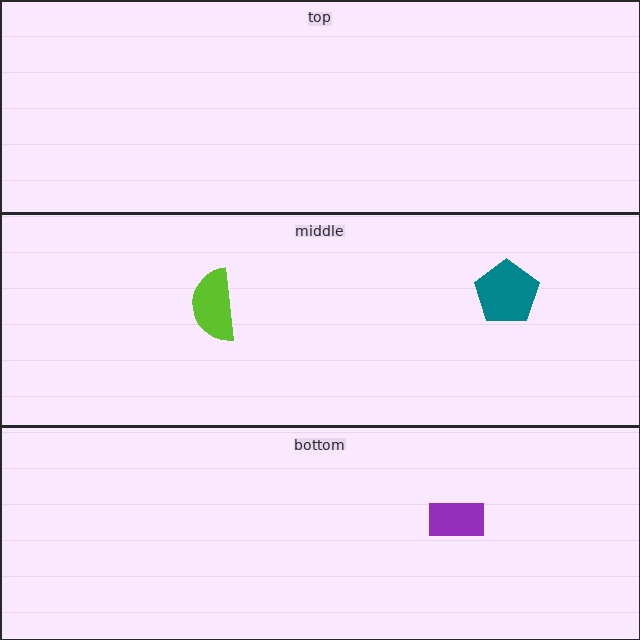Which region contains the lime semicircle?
The middle region.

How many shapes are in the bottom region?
1.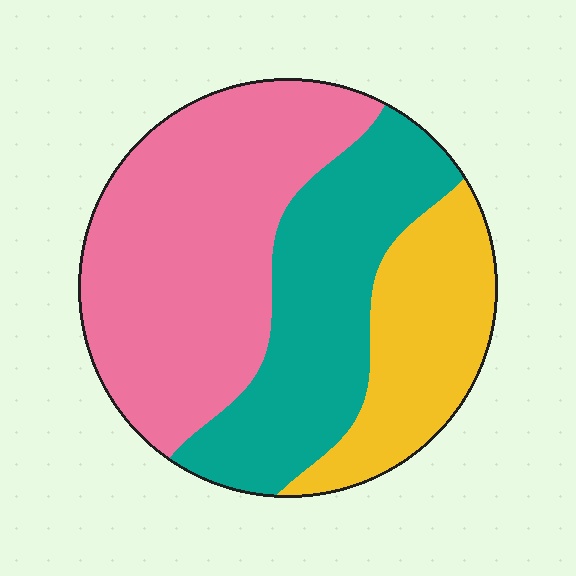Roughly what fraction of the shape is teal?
Teal covers 32% of the shape.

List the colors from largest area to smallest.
From largest to smallest: pink, teal, yellow.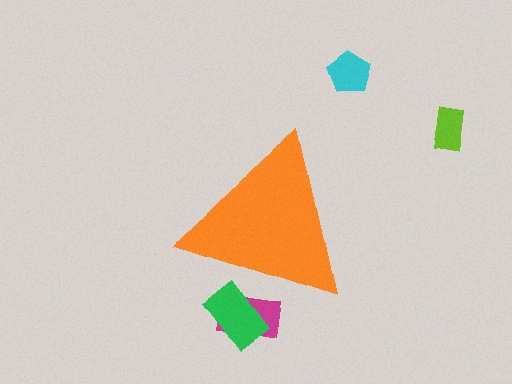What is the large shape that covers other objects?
An orange triangle.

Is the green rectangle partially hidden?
Yes, the green rectangle is partially hidden behind the orange triangle.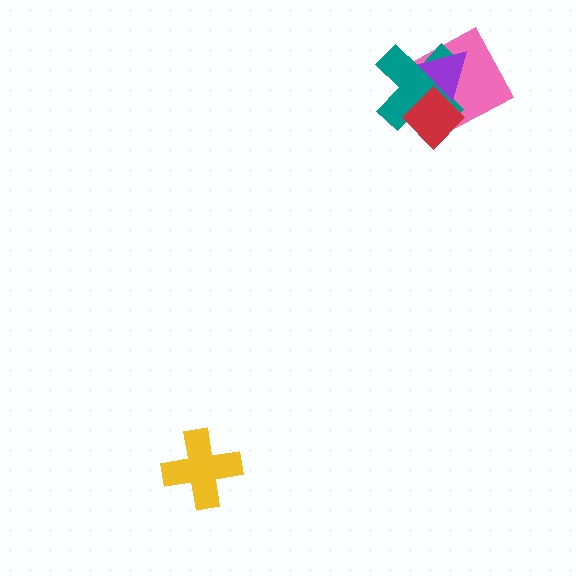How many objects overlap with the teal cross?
3 objects overlap with the teal cross.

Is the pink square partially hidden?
Yes, it is partially covered by another shape.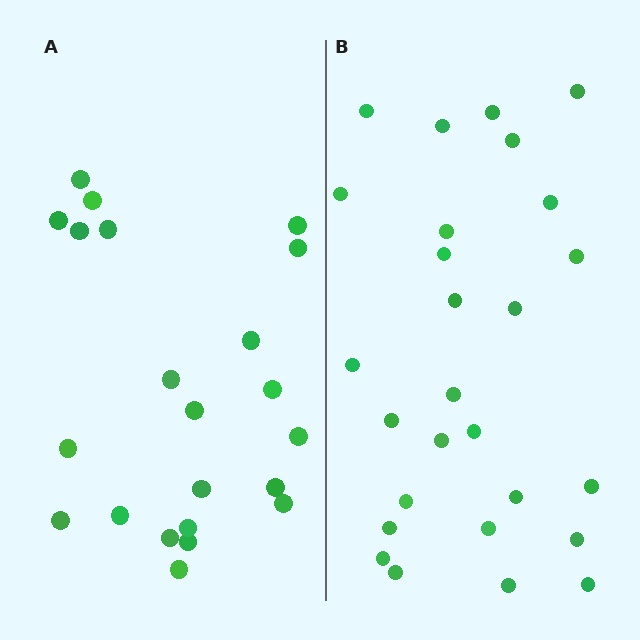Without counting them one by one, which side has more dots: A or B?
Region B (the right region) has more dots.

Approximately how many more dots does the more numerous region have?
Region B has about 5 more dots than region A.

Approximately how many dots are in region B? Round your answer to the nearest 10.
About 30 dots. (The exact count is 27, which rounds to 30.)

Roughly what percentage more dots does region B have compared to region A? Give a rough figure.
About 25% more.